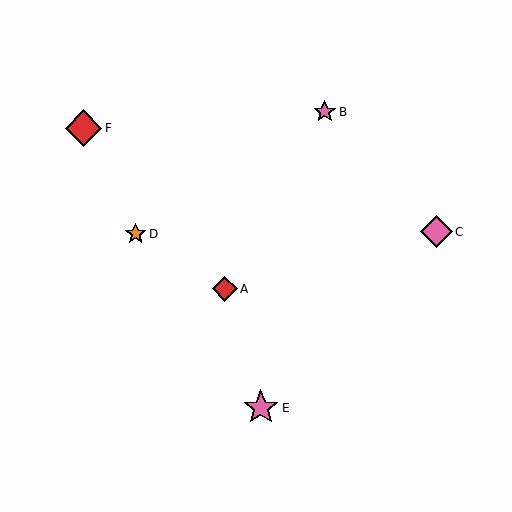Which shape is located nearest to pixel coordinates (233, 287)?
The red diamond (labeled A) at (225, 289) is nearest to that location.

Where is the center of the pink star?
The center of the pink star is at (261, 408).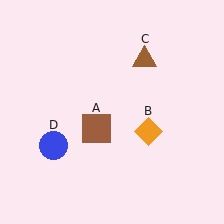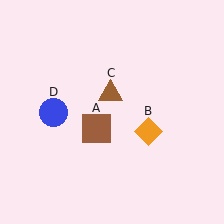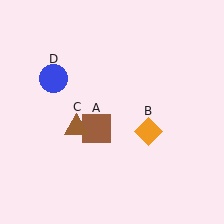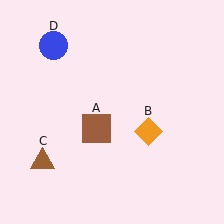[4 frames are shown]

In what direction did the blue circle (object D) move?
The blue circle (object D) moved up.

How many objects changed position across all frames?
2 objects changed position: brown triangle (object C), blue circle (object D).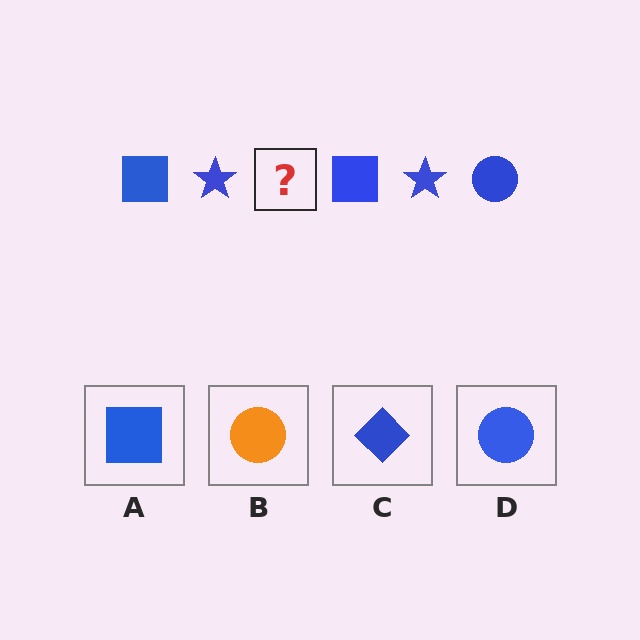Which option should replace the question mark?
Option D.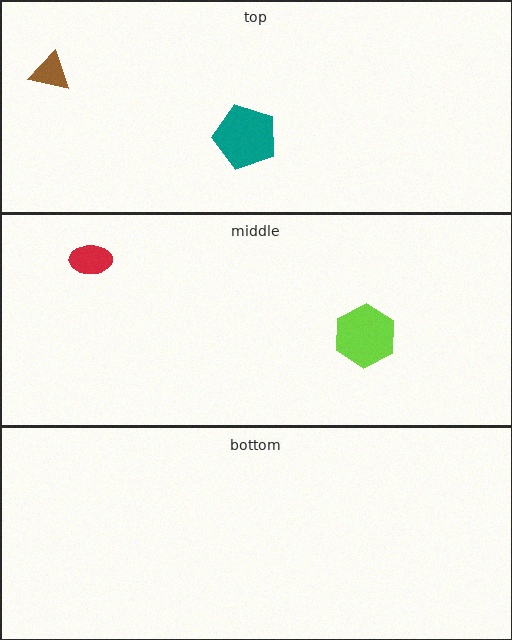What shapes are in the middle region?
The lime hexagon, the red ellipse.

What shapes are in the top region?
The brown triangle, the teal pentagon.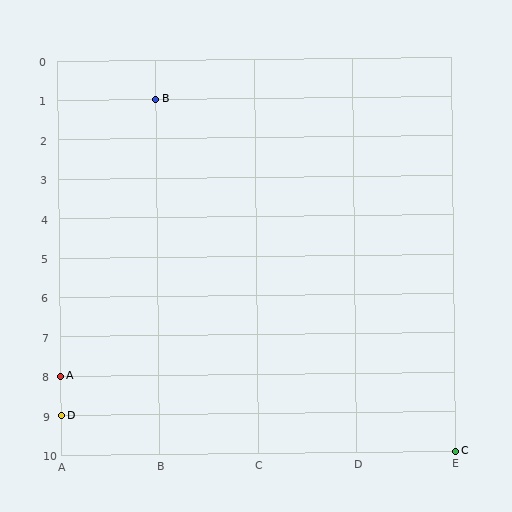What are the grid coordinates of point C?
Point C is at grid coordinates (E, 10).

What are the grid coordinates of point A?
Point A is at grid coordinates (A, 8).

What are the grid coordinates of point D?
Point D is at grid coordinates (A, 9).